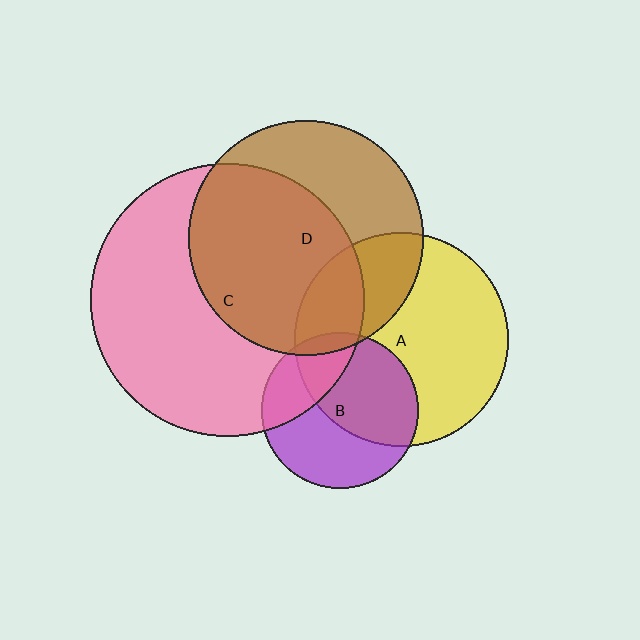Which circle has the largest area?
Circle C (pink).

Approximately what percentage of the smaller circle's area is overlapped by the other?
Approximately 30%.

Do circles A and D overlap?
Yes.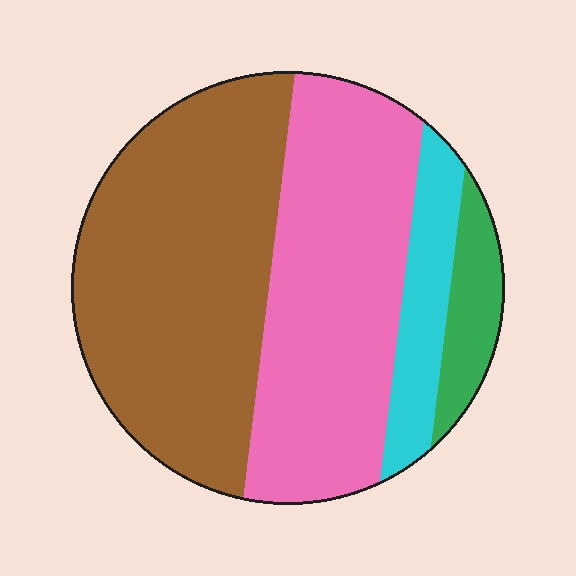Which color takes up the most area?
Brown, at roughly 45%.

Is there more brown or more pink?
Brown.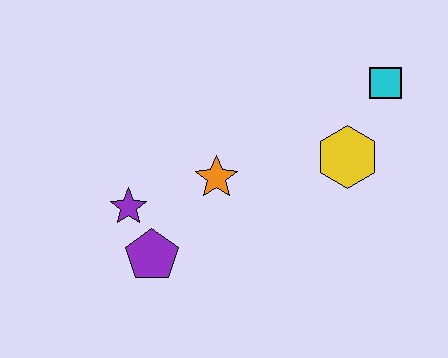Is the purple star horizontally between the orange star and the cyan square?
No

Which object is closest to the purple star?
The purple pentagon is closest to the purple star.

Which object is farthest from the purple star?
The cyan square is farthest from the purple star.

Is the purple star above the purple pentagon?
Yes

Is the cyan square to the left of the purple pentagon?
No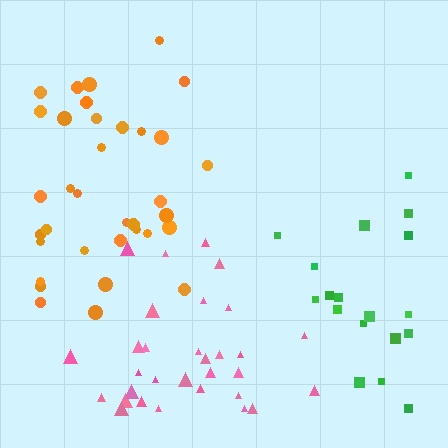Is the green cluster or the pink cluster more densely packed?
Pink.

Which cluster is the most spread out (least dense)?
Green.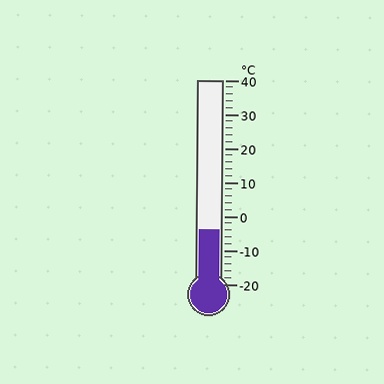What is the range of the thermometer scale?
The thermometer scale ranges from -20°C to 40°C.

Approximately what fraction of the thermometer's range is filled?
The thermometer is filled to approximately 25% of its range.